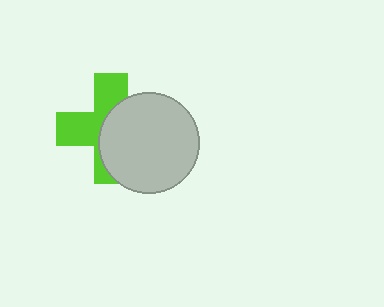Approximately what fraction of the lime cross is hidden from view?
Roughly 51% of the lime cross is hidden behind the light gray circle.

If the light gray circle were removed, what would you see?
You would see the complete lime cross.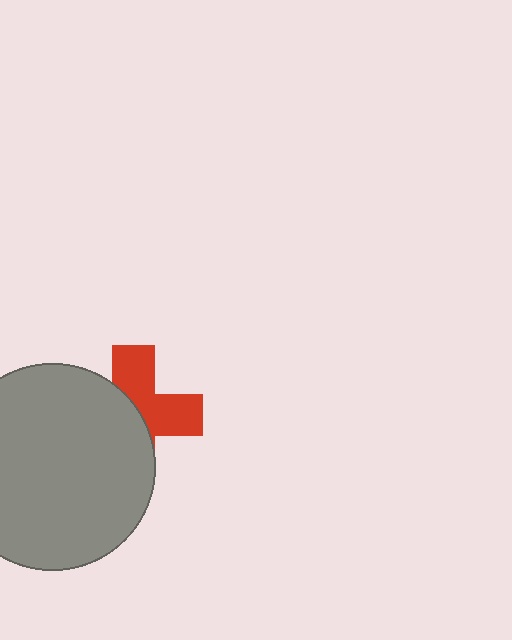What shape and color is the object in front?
The object in front is a gray circle.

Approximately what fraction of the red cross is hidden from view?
Roughly 54% of the red cross is hidden behind the gray circle.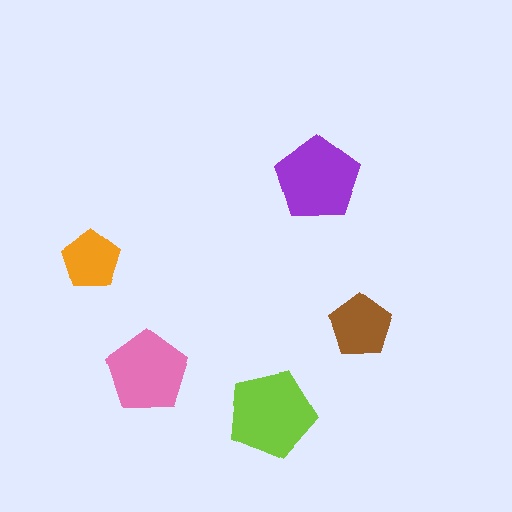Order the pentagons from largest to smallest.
the lime one, the purple one, the pink one, the brown one, the orange one.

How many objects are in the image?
There are 5 objects in the image.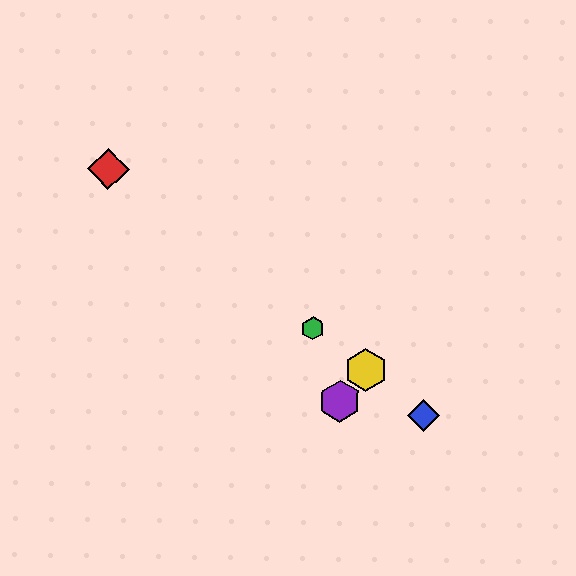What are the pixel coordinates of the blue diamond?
The blue diamond is at (424, 415).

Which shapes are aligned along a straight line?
The red diamond, the blue diamond, the green hexagon, the yellow hexagon are aligned along a straight line.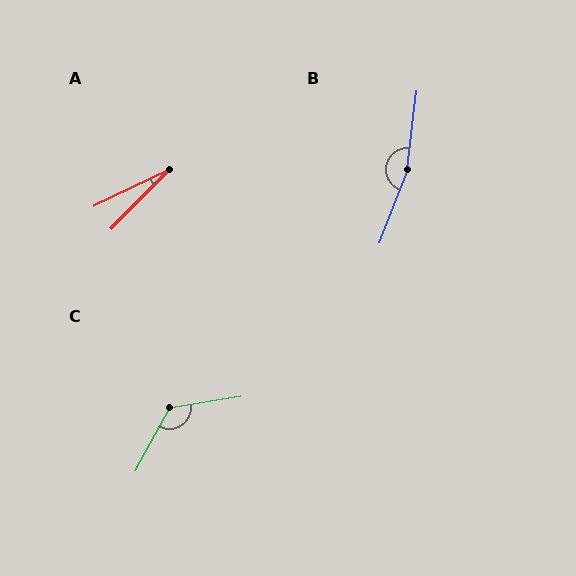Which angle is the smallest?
A, at approximately 20 degrees.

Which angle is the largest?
B, at approximately 165 degrees.